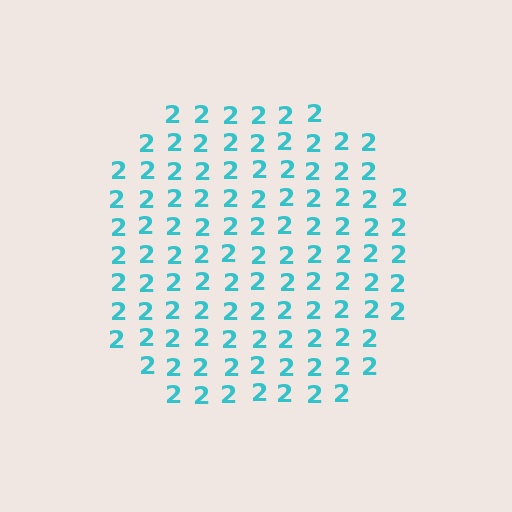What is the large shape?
The large shape is a circle.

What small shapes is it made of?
It is made of small digit 2's.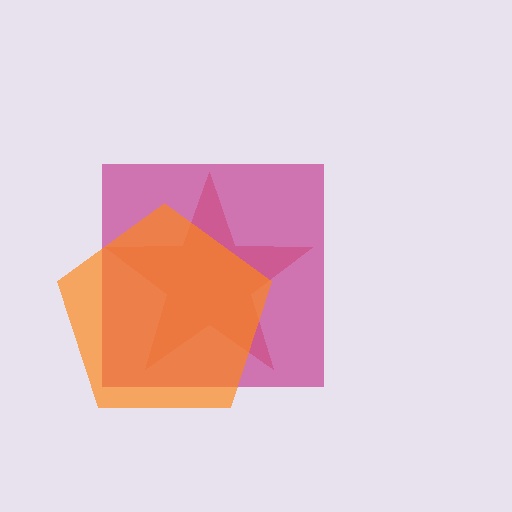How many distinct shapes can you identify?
There are 3 distinct shapes: a red star, a magenta square, an orange pentagon.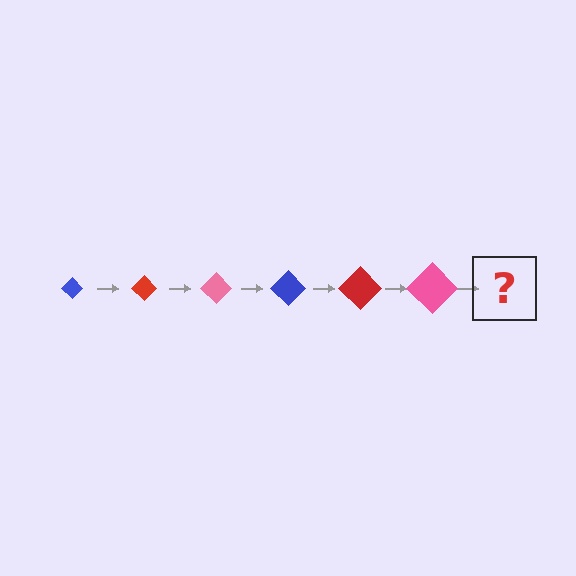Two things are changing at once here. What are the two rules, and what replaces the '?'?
The two rules are that the diamond grows larger each step and the color cycles through blue, red, and pink. The '?' should be a blue diamond, larger than the previous one.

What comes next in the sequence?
The next element should be a blue diamond, larger than the previous one.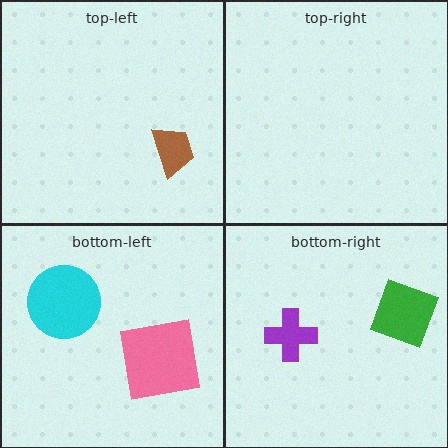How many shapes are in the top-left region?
1.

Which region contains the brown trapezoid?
The top-left region.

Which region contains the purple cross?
The bottom-right region.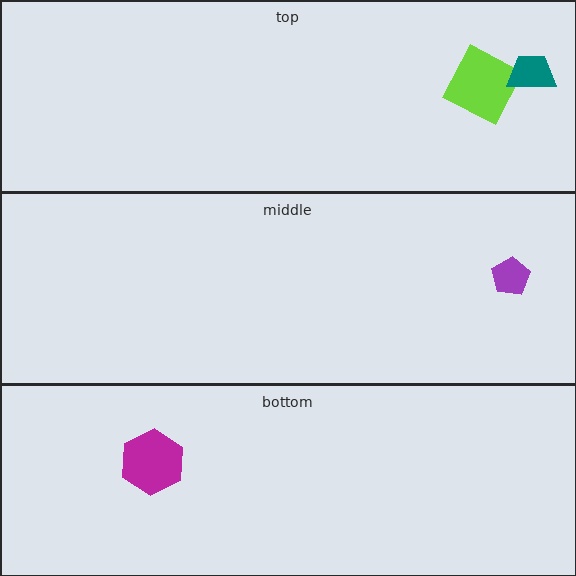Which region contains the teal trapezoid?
The top region.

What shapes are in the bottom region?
The magenta hexagon.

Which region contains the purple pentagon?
The middle region.